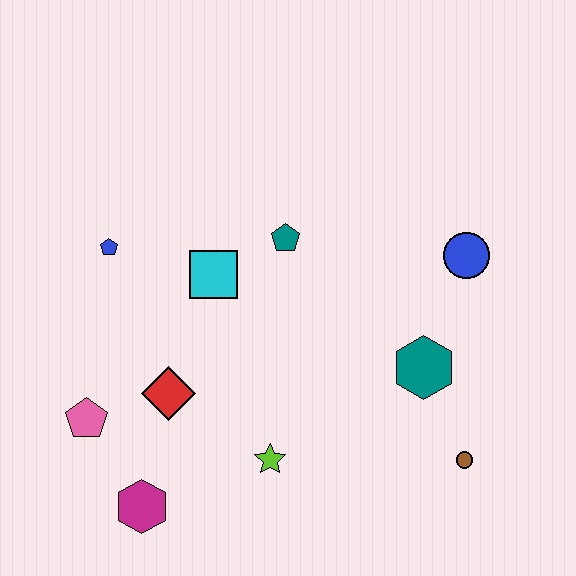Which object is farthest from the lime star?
The blue circle is farthest from the lime star.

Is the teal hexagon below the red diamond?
No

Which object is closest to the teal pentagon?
The cyan square is closest to the teal pentagon.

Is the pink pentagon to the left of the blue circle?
Yes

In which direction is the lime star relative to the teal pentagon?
The lime star is below the teal pentagon.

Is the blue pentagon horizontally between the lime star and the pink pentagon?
Yes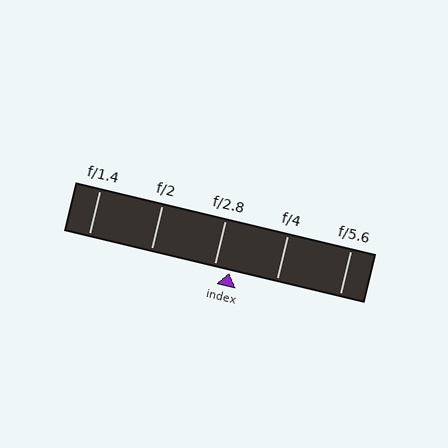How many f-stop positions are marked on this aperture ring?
There are 5 f-stop positions marked.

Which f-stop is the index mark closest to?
The index mark is closest to f/2.8.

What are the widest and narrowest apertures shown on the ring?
The widest aperture shown is f/1.4 and the narrowest is f/5.6.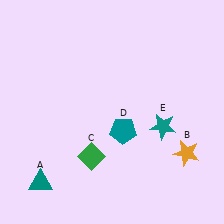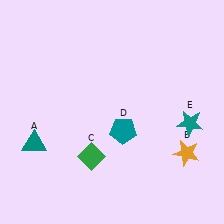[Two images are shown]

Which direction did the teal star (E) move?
The teal star (E) moved right.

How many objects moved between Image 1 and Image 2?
2 objects moved between the two images.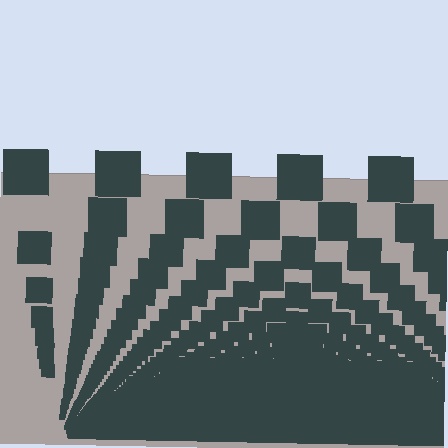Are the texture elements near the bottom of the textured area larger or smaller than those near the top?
Smaller. The gradient is inverted — elements near the bottom are smaller and denser.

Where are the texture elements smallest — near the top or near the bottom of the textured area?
Near the bottom.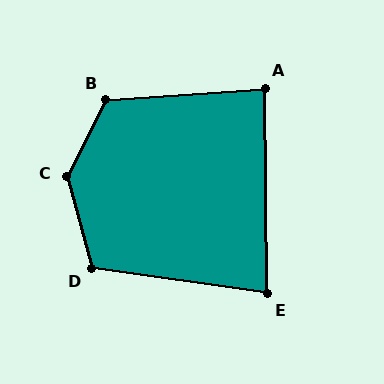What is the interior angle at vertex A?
Approximately 87 degrees (approximately right).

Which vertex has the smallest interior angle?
E, at approximately 81 degrees.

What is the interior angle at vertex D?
Approximately 113 degrees (obtuse).